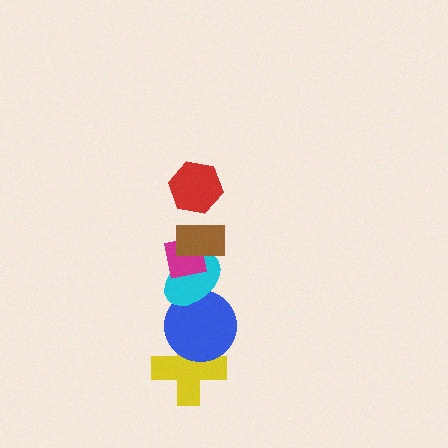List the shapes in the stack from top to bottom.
From top to bottom: the red hexagon, the brown rectangle, the magenta square, the cyan ellipse, the blue circle, the yellow cross.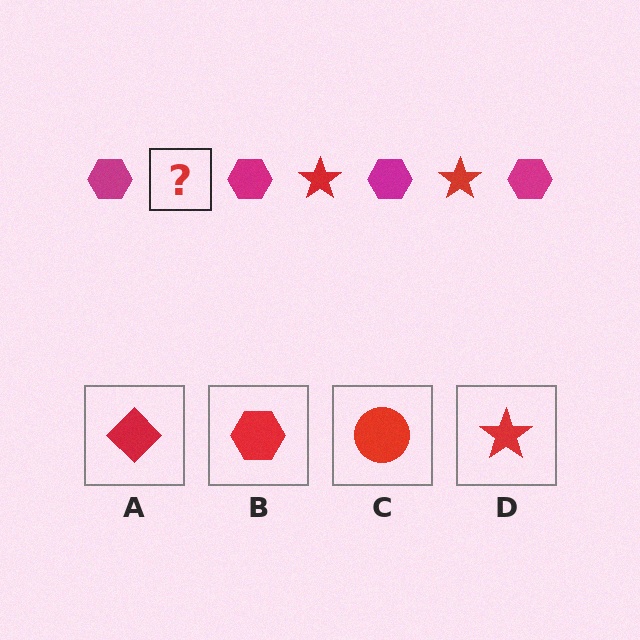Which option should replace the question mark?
Option D.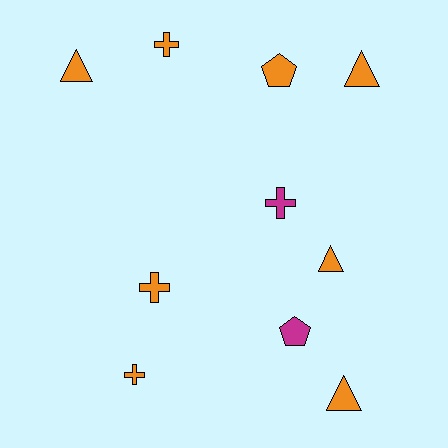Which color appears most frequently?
Orange, with 8 objects.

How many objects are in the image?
There are 10 objects.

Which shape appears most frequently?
Cross, with 4 objects.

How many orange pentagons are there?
There is 1 orange pentagon.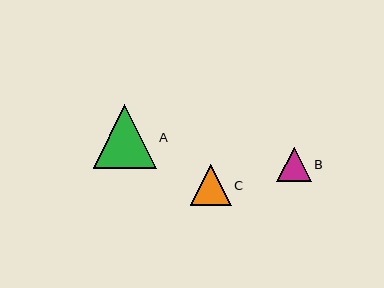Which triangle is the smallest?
Triangle B is the smallest with a size of approximately 35 pixels.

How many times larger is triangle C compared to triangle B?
Triangle C is approximately 1.2 times the size of triangle B.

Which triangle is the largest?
Triangle A is the largest with a size of approximately 63 pixels.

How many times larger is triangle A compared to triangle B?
Triangle A is approximately 1.8 times the size of triangle B.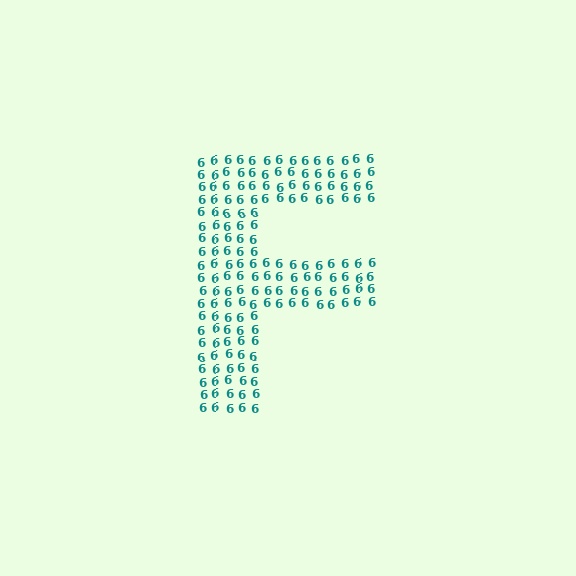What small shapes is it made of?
It is made of small digit 6's.